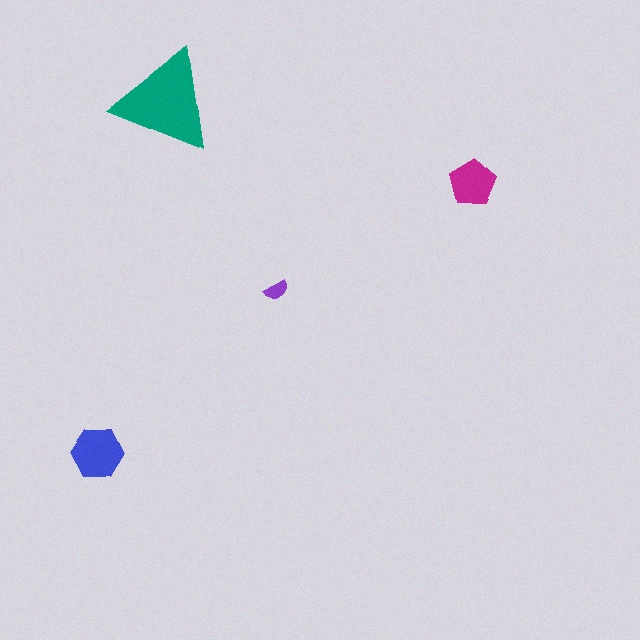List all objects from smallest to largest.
The purple semicircle, the magenta pentagon, the blue hexagon, the teal triangle.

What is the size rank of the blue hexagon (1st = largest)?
2nd.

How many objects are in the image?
There are 4 objects in the image.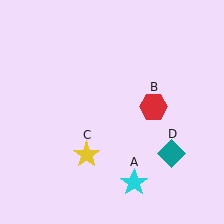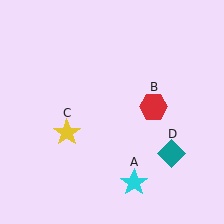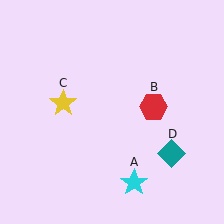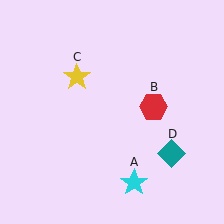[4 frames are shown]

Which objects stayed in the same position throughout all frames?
Cyan star (object A) and red hexagon (object B) and teal diamond (object D) remained stationary.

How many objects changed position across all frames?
1 object changed position: yellow star (object C).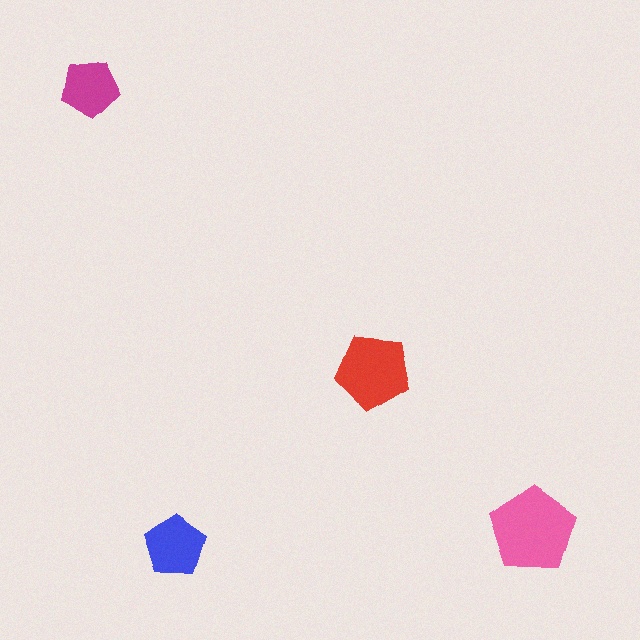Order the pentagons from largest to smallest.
the pink one, the red one, the blue one, the magenta one.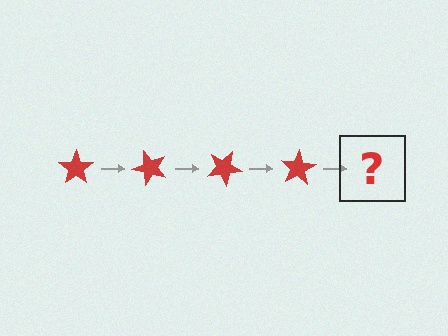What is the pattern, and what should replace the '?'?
The pattern is that the star rotates 50 degrees each step. The '?' should be a red star rotated 200 degrees.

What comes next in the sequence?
The next element should be a red star rotated 200 degrees.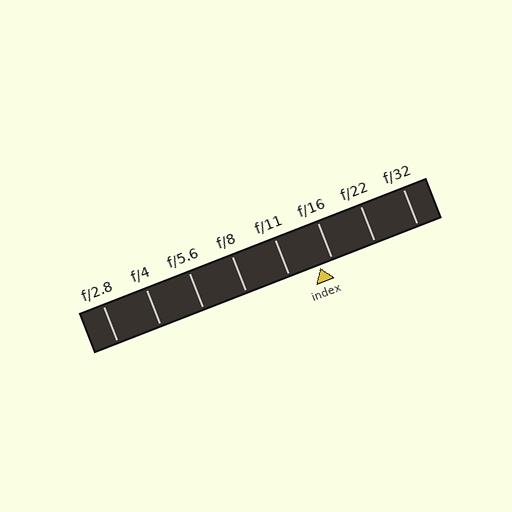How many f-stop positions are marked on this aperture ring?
There are 8 f-stop positions marked.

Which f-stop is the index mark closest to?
The index mark is closest to f/16.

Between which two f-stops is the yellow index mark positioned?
The index mark is between f/11 and f/16.